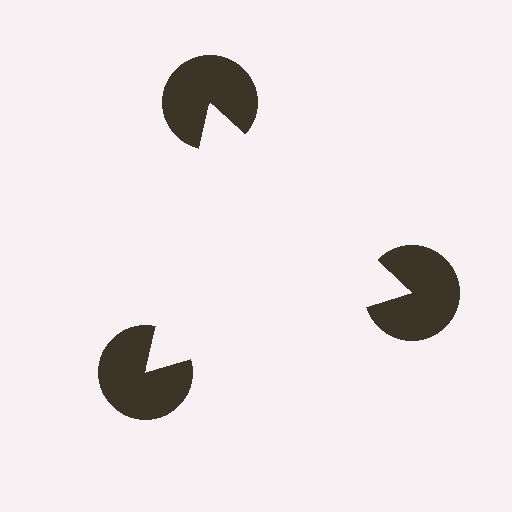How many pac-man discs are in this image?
There are 3 — one at each vertex of the illusory triangle.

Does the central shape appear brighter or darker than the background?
It typically appears slightly brighter than the background, even though no actual brightness change is drawn.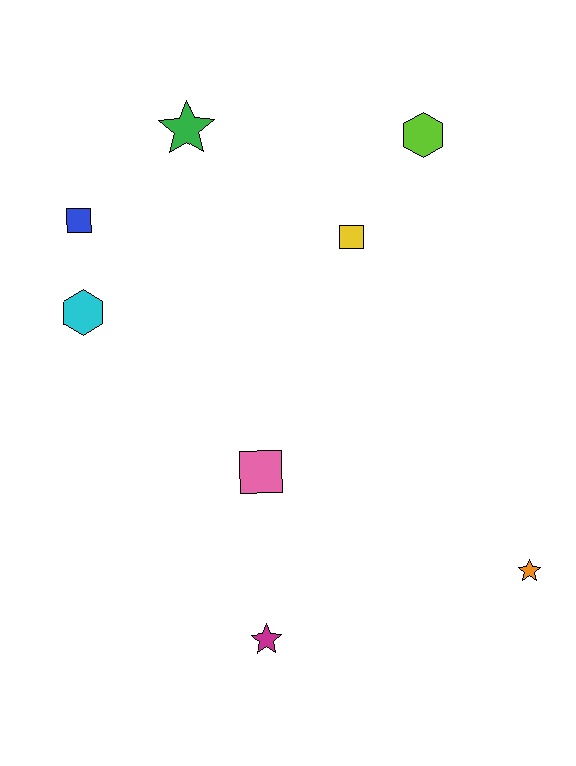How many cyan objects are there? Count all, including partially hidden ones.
There is 1 cyan object.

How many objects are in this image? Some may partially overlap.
There are 8 objects.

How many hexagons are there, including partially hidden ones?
There are 2 hexagons.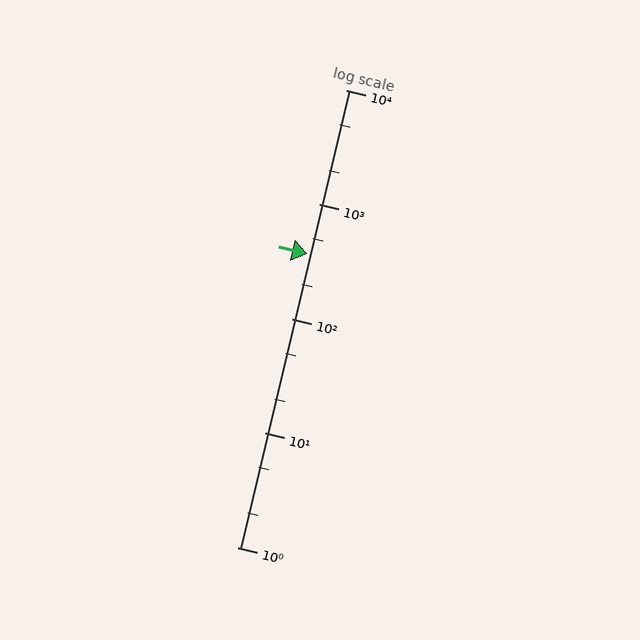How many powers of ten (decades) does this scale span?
The scale spans 4 decades, from 1 to 10000.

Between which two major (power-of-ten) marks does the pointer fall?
The pointer is between 100 and 1000.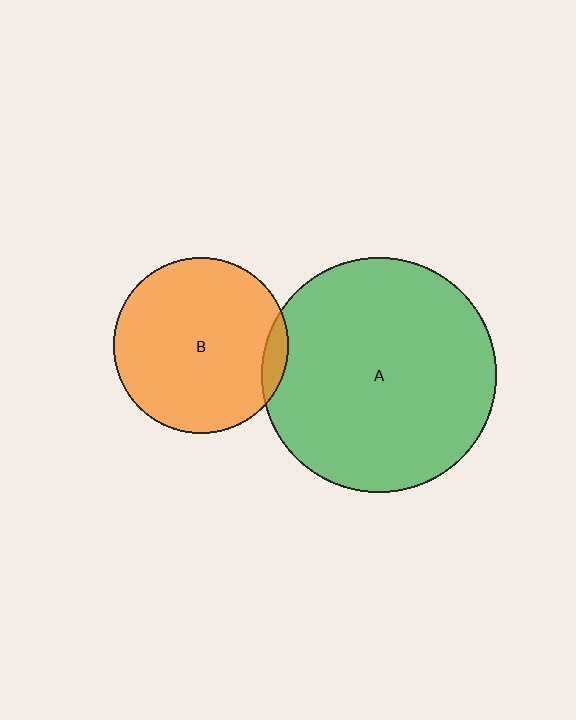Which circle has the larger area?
Circle A (green).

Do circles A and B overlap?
Yes.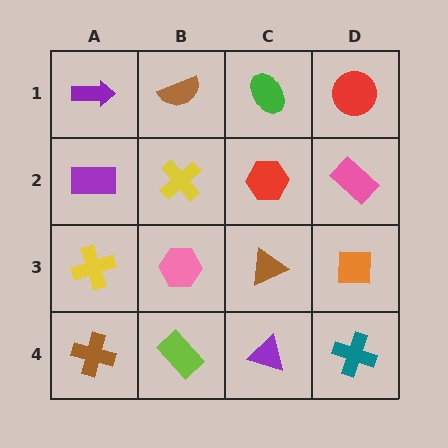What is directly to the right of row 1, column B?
A green ellipse.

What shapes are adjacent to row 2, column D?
A red circle (row 1, column D), an orange square (row 3, column D), a red hexagon (row 2, column C).